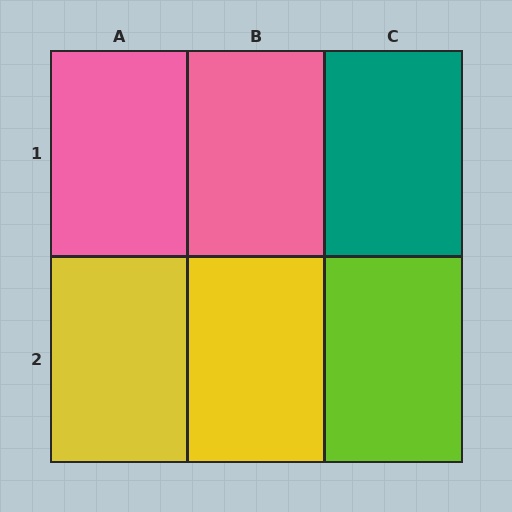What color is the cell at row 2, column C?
Lime.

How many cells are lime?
1 cell is lime.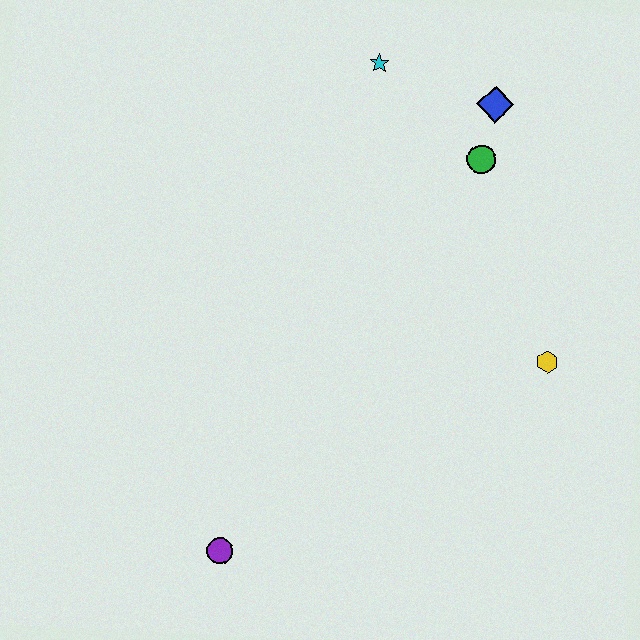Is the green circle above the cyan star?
No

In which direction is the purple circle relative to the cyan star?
The purple circle is below the cyan star.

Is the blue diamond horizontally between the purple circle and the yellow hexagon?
Yes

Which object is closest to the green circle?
The blue diamond is closest to the green circle.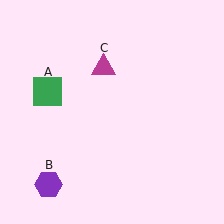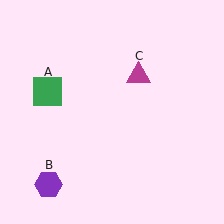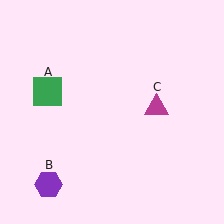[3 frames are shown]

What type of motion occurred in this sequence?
The magenta triangle (object C) rotated clockwise around the center of the scene.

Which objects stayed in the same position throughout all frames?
Green square (object A) and purple hexagon (object B) remained stationary.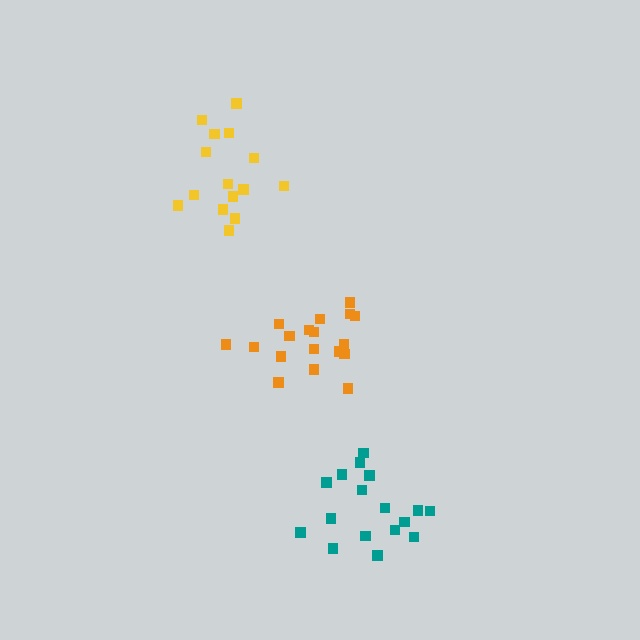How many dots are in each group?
Group 1: 15 dots, Group 2: 17 dots, Group 3: 18 dots (50 total).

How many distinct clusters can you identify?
There are 3 distinct clusters.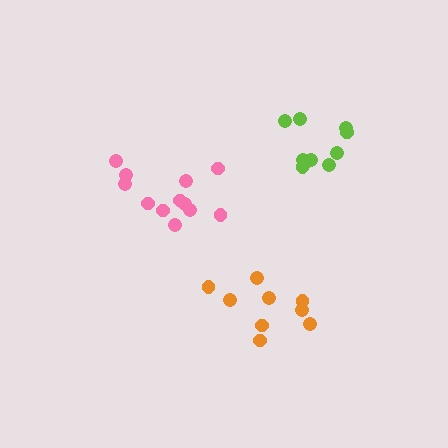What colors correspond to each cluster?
The clusters are colored: orange, pink, lime.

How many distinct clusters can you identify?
There are 3 distinct clusters.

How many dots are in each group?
Group 1: 9 dots, Group 2: 12 dots, Group 3: 10 dots (31 total).